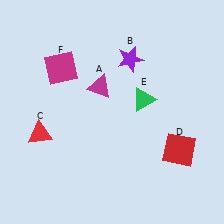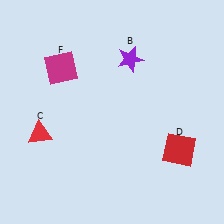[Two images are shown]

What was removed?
The magenta triangle (A), the green triangle (E) were removed in Image 2.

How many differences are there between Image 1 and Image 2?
There are 2 differences between the two images.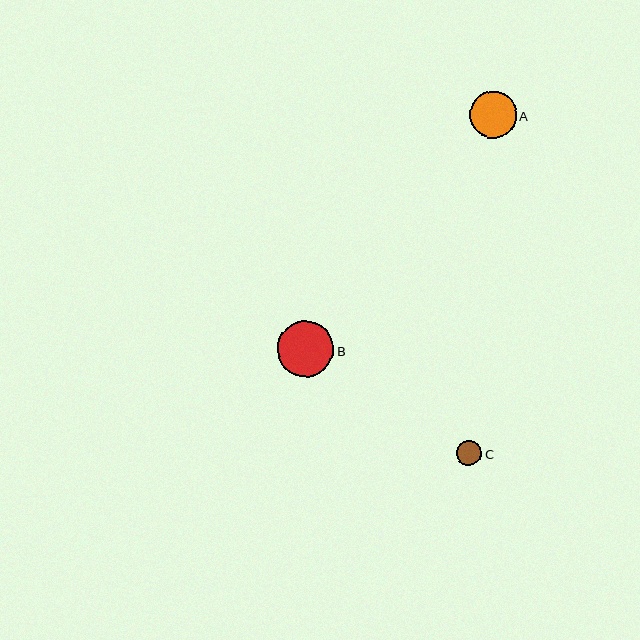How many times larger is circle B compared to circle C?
Circle B is approximately 2.3 times the size of circle C.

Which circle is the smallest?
Circle C is the smallest with a size of approximately 25 pixels.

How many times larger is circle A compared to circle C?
Circle A is approximately 1.9 times the size of circle C.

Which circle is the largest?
Circle B is the largest with a size of approximately 56 pixels.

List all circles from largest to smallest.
From largest to smallest: B, A, C.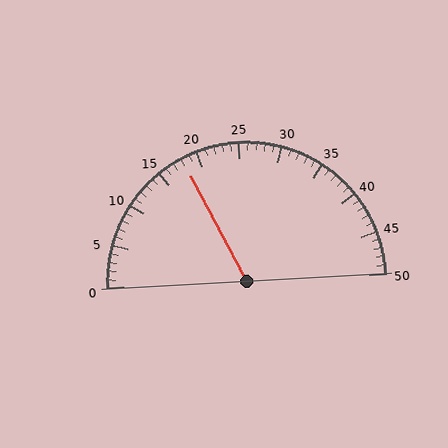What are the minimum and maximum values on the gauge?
The gauge ranges from 0 to 50.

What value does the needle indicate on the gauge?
The needle indicates approximately 18.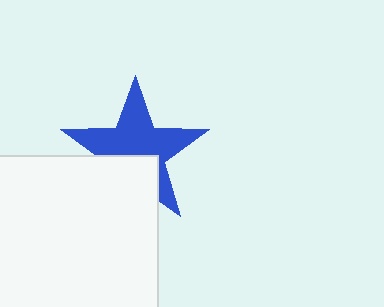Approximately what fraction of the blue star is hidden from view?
Roughly 34% of the blue star is hidden behind the white square.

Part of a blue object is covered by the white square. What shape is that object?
It is a star.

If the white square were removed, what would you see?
You would see the complete blue star.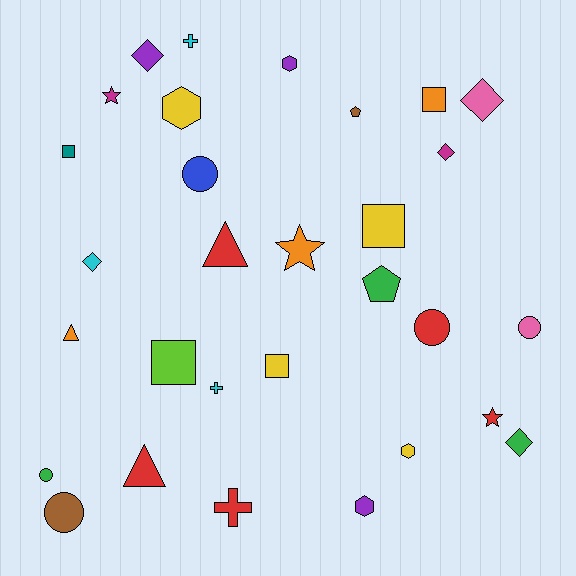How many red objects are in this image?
There are 5 red objects.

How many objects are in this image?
There are 30 objects.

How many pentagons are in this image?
There are 2 pentagons.